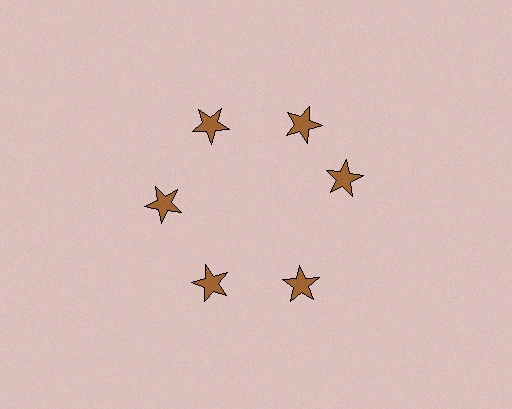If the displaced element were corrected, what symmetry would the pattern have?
It would have 6-fold rotational symmetry — the pattern would map onto itself every 60 degrees.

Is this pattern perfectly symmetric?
No. The 6 brown stars are arranged in a ring, but one element near the 3 o'clock position is rotated out of alignment along the ring, breaking the 6-fold rotational symmetry.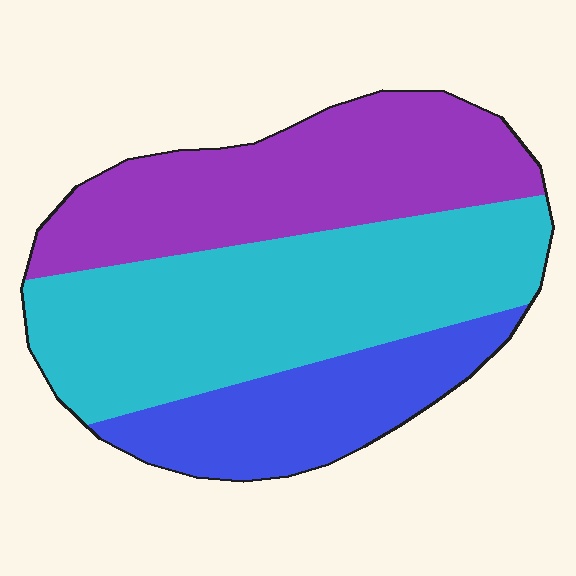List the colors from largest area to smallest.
From largest to smallest: cyan, purple, blue.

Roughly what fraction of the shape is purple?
Purple covers roughly 35% of the shape.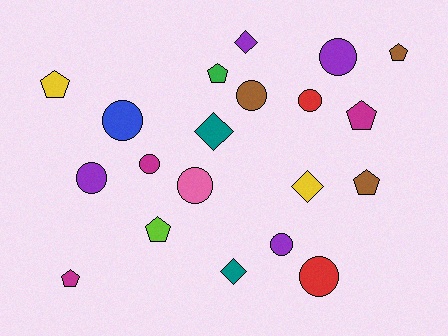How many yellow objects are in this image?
There are 2 yellow objects.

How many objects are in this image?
There are 20 objects.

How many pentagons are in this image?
There are 7 pentagons.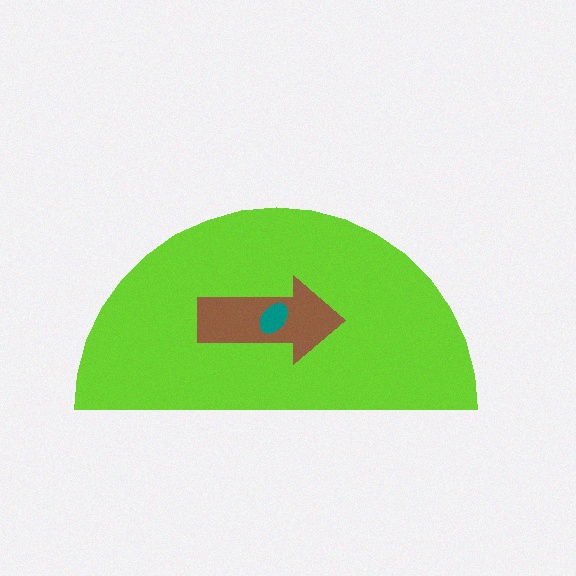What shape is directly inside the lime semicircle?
The brown arrow.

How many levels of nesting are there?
3.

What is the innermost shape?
The teal ellipse.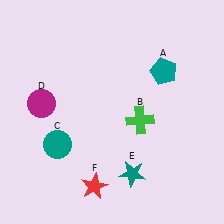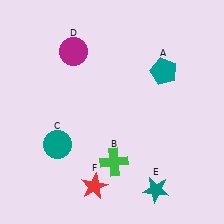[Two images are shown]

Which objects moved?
The objects that moved are: the green cross (B), the magenta circle (D), the teal star (E).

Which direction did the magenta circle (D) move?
The magenta circle (D) moved up.